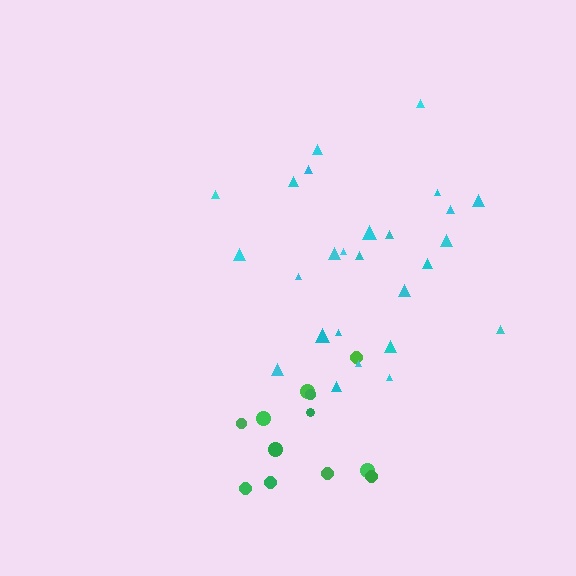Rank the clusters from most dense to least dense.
green, cyan.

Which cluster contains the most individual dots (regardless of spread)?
Cyan (26).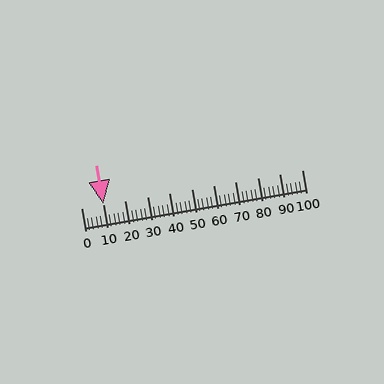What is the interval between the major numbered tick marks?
The major tick marks are spaced 10 units apart.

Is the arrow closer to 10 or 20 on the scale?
The arrow is closer to 10.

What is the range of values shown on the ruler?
The ruler shows values from 0 to 100.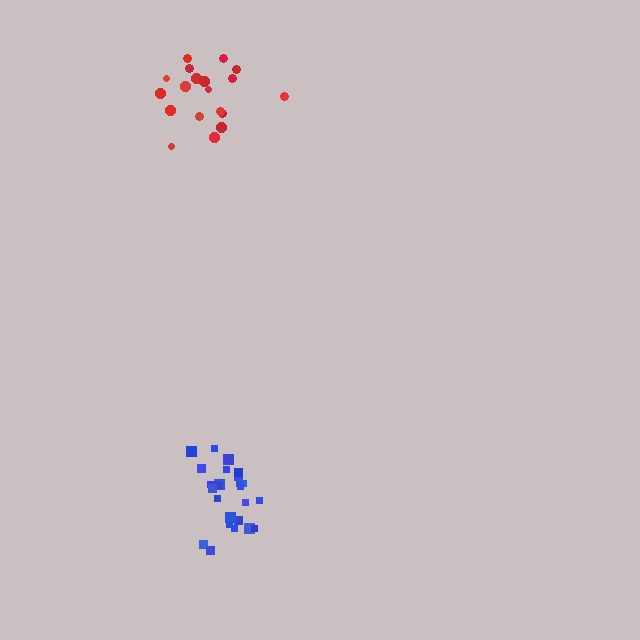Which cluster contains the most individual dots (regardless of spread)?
Blue (25).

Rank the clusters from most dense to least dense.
blue, red.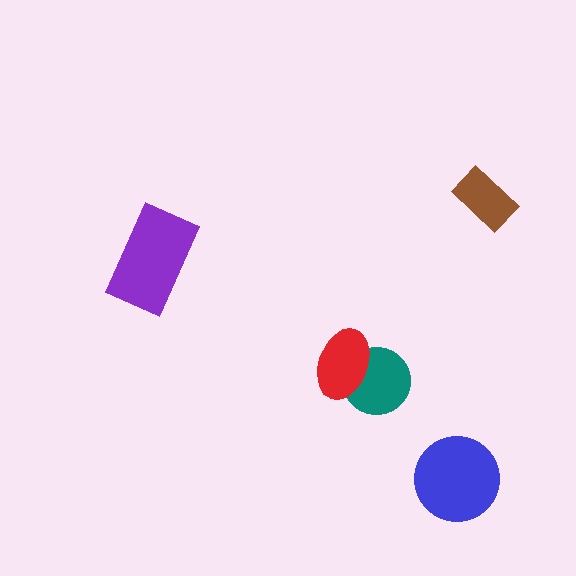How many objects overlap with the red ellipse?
1 object overlaps with the red ellipse.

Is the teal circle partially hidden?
Yes, it is partially covered by another shape.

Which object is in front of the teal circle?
The red ellipse is in front of the teal circle.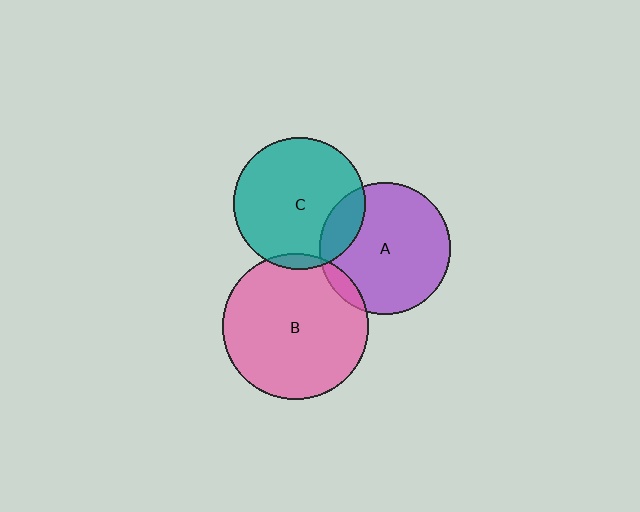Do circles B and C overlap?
Yes.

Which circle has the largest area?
Circle B (pink).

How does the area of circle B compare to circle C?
Approximately 1.2 times.